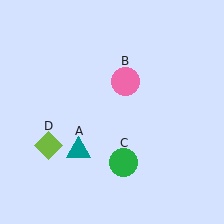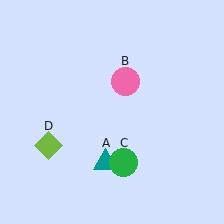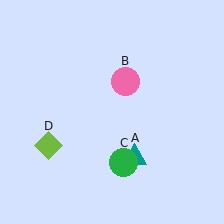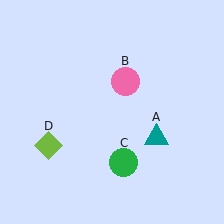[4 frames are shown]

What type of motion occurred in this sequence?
The teal triangle (object A) rotated counterclockwise around the center of the scene.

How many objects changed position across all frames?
1 object changed position: teal triangle (object A).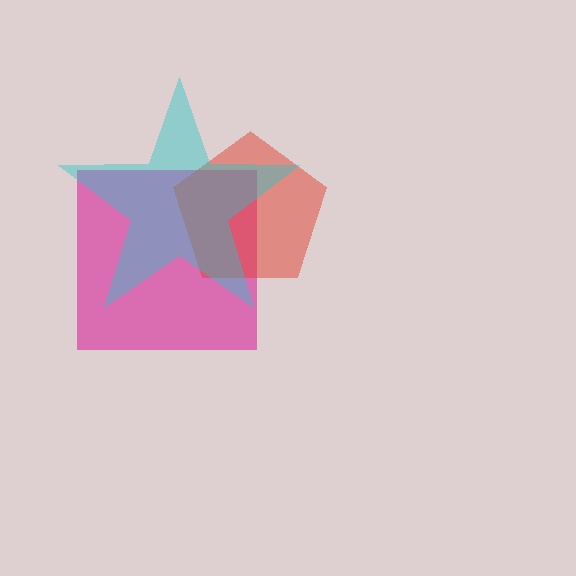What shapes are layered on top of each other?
The layered shapes are: a magenta square, a red pentagon, a cyan star.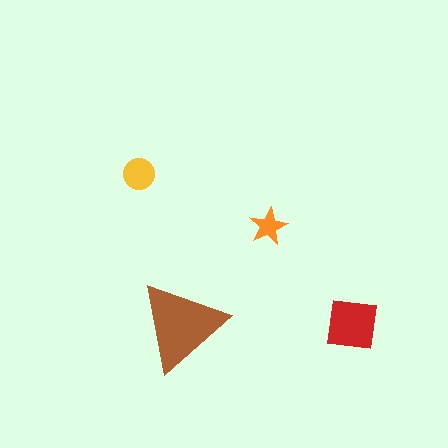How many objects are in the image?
There are 4 objects in the image.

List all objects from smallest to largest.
The orange star, the yellow circle, the red square, the brown triangle.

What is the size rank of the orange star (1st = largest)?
4th.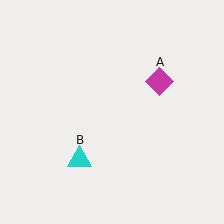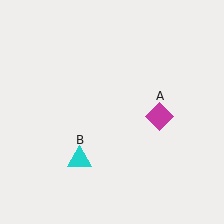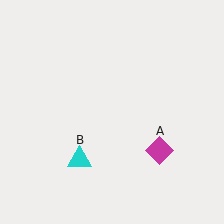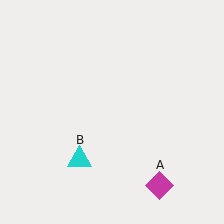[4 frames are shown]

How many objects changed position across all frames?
1 object changed position: magenta diamond (object A).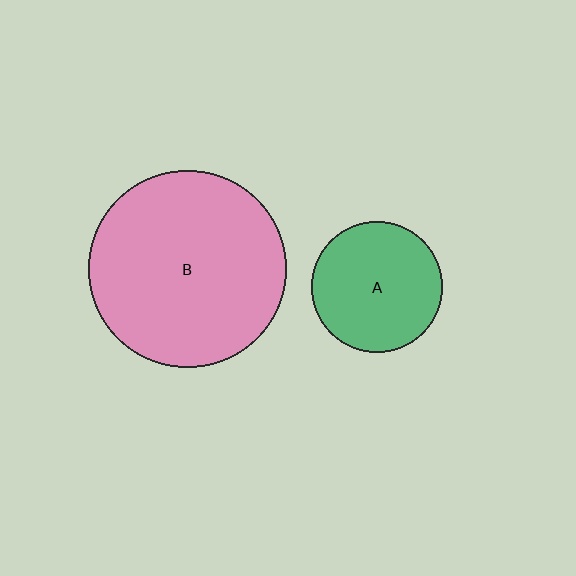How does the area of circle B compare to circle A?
Approximately 2.3 times.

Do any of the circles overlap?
No, none of the circles overlap.